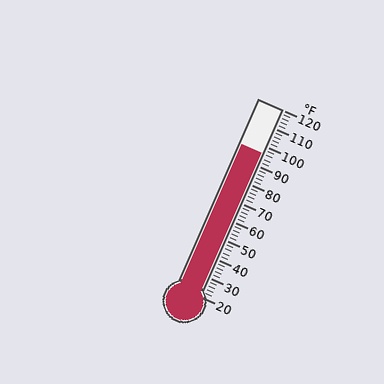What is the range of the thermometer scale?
The thermometer scale ranges from 20°F to 120°F.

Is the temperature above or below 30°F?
The temperature is above 30°F.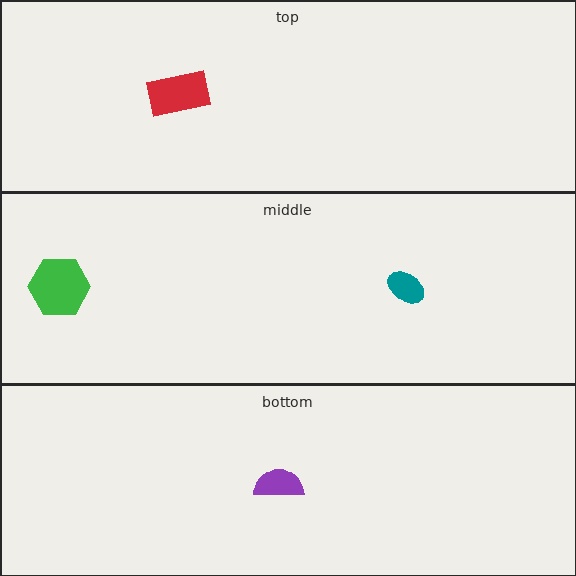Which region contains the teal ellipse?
The middle region.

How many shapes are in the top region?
1.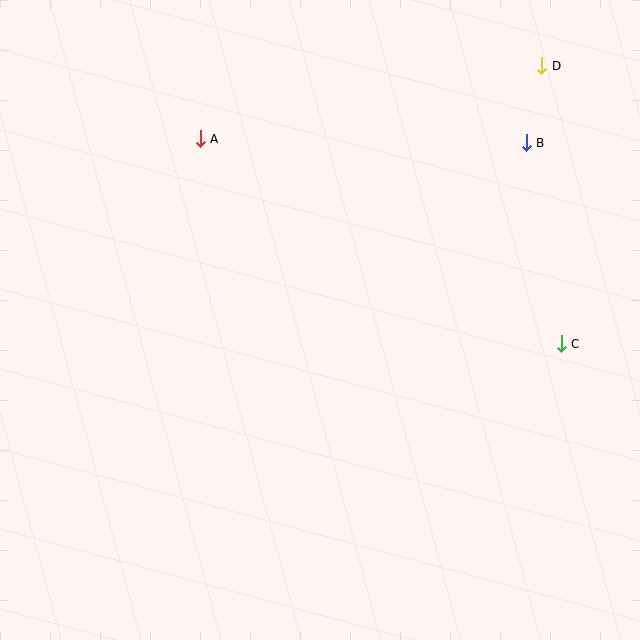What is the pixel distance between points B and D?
The distance between B and D is 79 pixels.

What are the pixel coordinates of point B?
Point B is at (526, 143).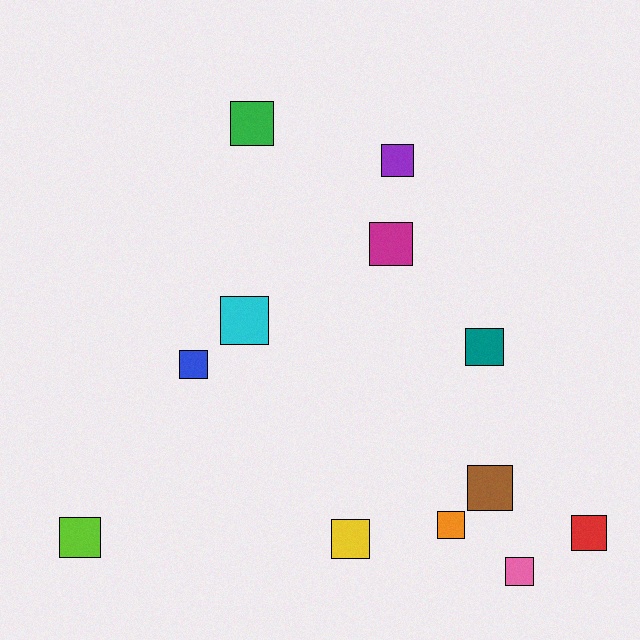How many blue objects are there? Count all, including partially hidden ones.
There is 1 blue object.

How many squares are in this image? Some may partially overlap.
There are 12 squares.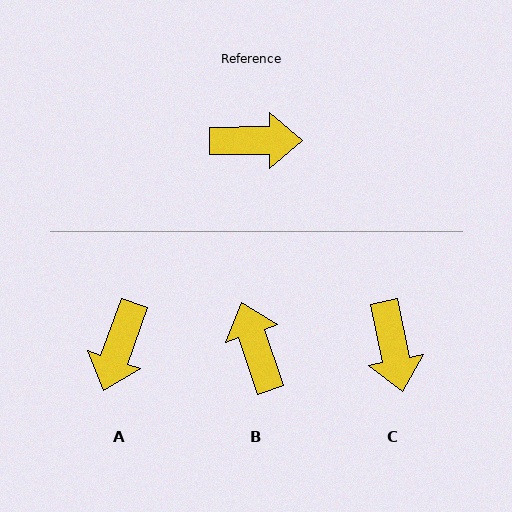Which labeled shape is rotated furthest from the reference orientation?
A, about 110 degrees away.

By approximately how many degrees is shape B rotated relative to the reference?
Approximately 108 degrees counter-clockwise.